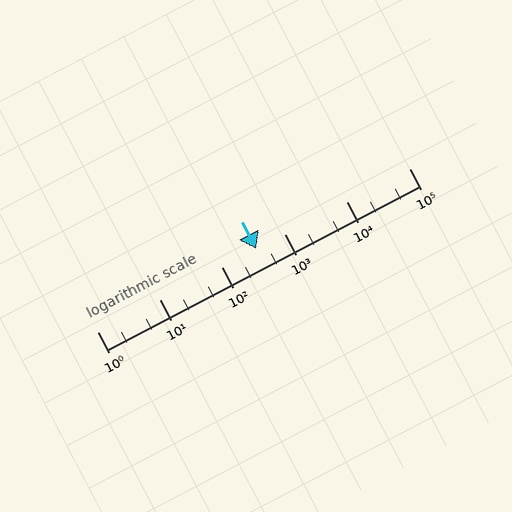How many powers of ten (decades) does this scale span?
The scale spans 5 decades, from 1 to 100000.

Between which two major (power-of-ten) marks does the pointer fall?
The pointer is between 100 and 1000.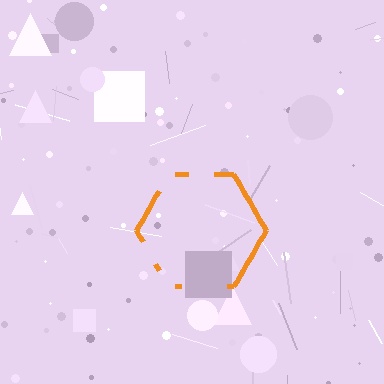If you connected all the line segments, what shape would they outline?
They would outline a hexagon.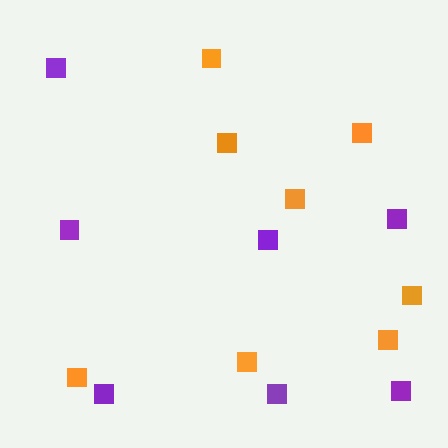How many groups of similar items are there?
There are 2 groups: one group of orange squares (8) and one group of purple squares (7).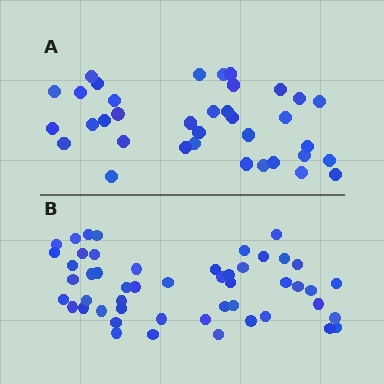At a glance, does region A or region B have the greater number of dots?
Region B (the bottom region) has more dots.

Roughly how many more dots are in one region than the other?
Region B has approximately 15 more dots than region A.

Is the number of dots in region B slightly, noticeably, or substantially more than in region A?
Region B has noticeably more, but not dramatically so. The ratio is roughly 1.4 to 1.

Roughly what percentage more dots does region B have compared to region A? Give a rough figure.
About 40% more.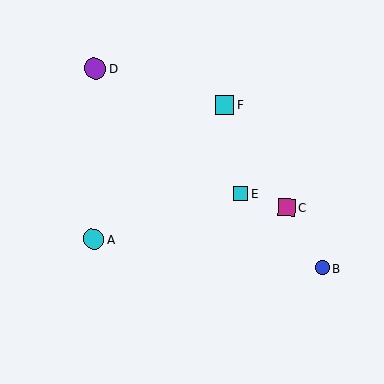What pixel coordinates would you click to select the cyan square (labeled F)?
Click at (225, 105) to select the cyan square F.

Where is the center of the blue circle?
The center of the blue circle is at (323, 268).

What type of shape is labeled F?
Shape F is a cyan square.